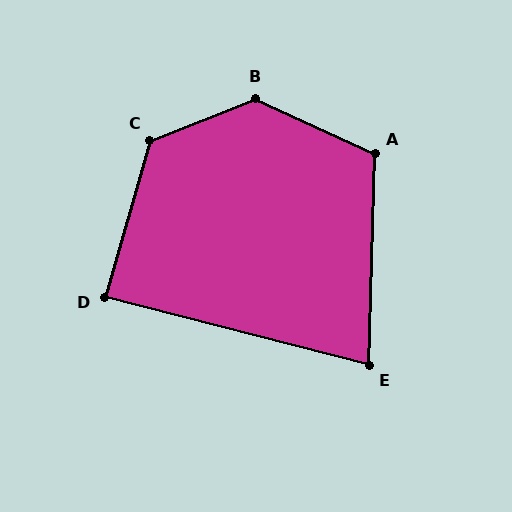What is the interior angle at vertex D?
Approximately 88 degrees (approximately right).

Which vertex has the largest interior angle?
B, at approximately 134 degrees.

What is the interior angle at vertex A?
Approximately 113 degrees (obtuse).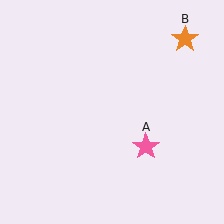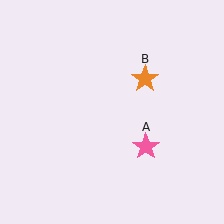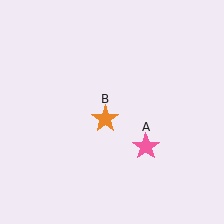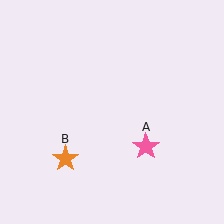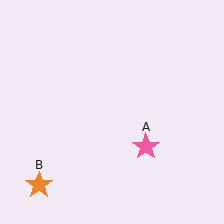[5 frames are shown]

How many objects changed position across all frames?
1 object changed position: orange star (object B).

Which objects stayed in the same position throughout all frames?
Pink star (object A) remained stationary.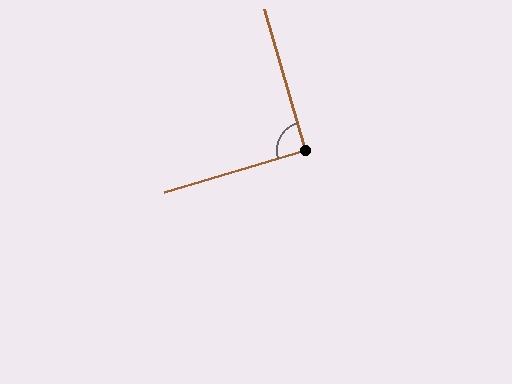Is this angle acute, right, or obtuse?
It is approximately a right angle.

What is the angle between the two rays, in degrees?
Approximately 90 degrees.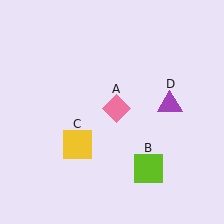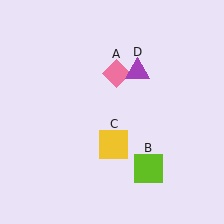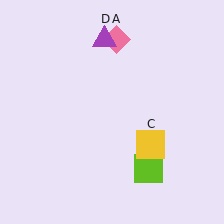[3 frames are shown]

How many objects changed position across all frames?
3 objects changed position: pink diamond (object A), yellow square (object C), purple triangle (object D).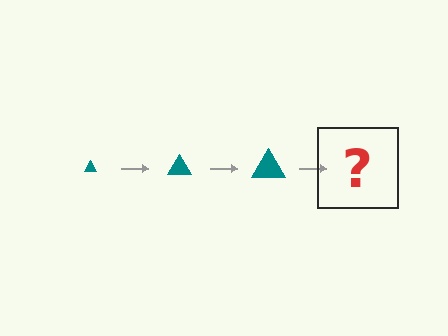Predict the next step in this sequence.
The next step is a teal triangle, larger than the previous one.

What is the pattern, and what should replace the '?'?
The pattern is that the triangle gets progressively larger each step. The '?' should be a teal triangle, larger than the previous one.